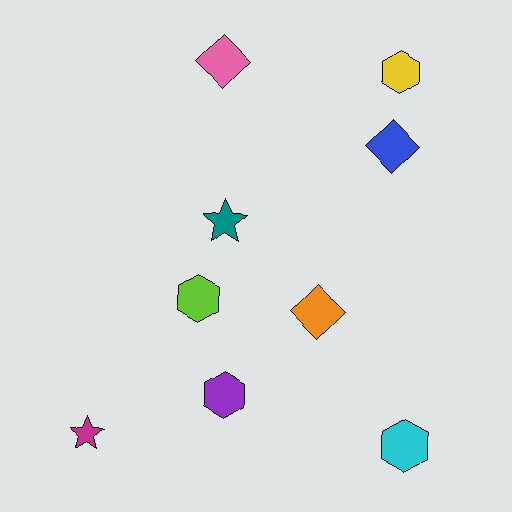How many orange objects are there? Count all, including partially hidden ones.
There is 1 orange object.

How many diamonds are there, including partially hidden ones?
There are 3 diamonds.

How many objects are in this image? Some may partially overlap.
There are 9 objects.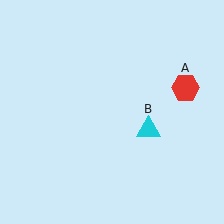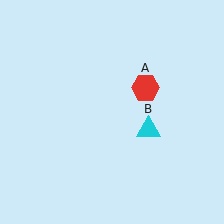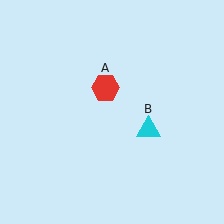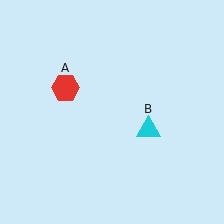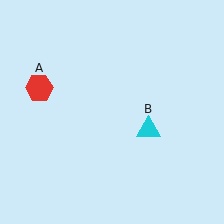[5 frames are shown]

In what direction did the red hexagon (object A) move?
The red hexagon (object A) moved left.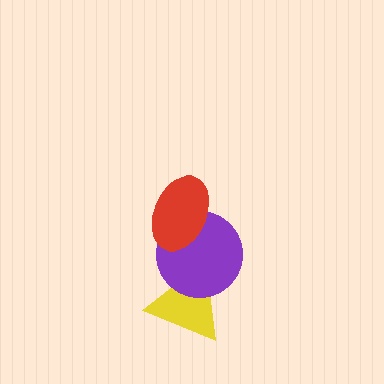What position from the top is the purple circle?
The purple circle is 2nd from the top.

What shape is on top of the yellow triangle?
The purple circle is on top of the yellow triangle.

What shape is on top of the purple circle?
The red ellipse is on top of the purple circle.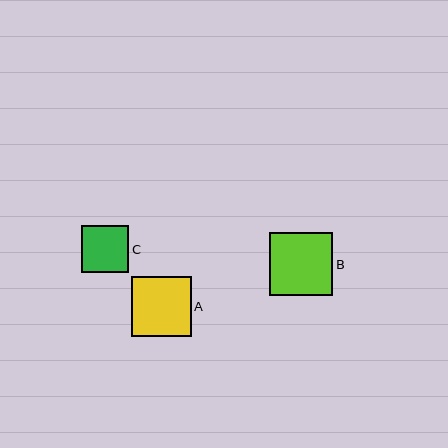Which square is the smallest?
Square C is the smallest with a size of approximately 47 pixels.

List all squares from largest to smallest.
From largest to smallest: B, A, C.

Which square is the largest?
Square B is the largest with a size of approximately 64 pixels.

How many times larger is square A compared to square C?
Square A is approximately 1.3 times the size of square C.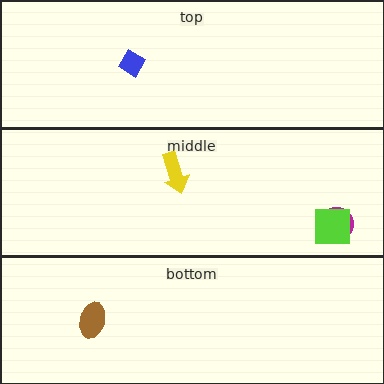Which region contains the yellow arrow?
The middle region.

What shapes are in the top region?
The blue diamond.